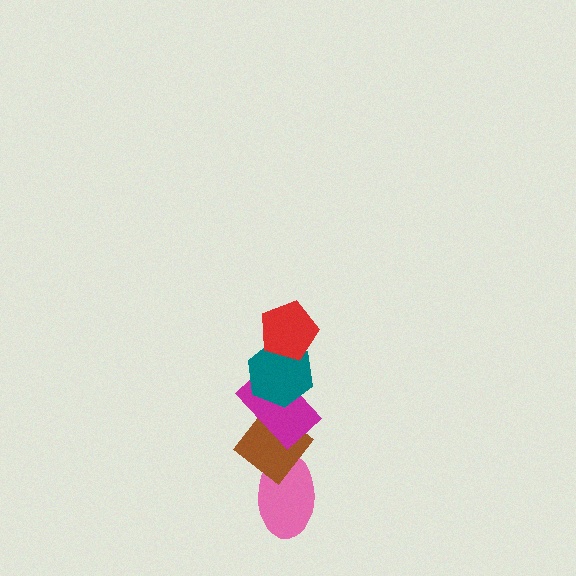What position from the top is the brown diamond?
The brown diamond is 4th from the top.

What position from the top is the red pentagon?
The red pentagon is 1st from the top.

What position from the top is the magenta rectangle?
The magenta rectangle is 3rd from the top.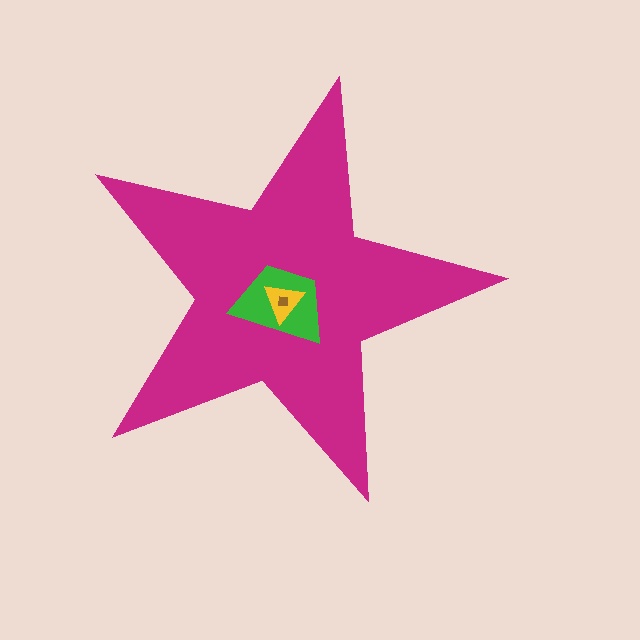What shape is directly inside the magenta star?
The green trapezoid.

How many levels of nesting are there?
4.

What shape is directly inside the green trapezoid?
The yellow triangle.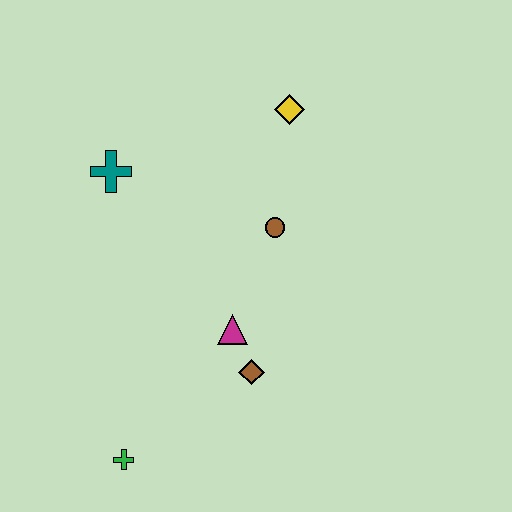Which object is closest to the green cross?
The brown diamond is closest to the green cross.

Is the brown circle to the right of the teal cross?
Yes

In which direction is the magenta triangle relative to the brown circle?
The magenta triangle is below the brown circle.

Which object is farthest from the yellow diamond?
The green cross is farthest from the yellow diamond.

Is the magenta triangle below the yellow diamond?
Yes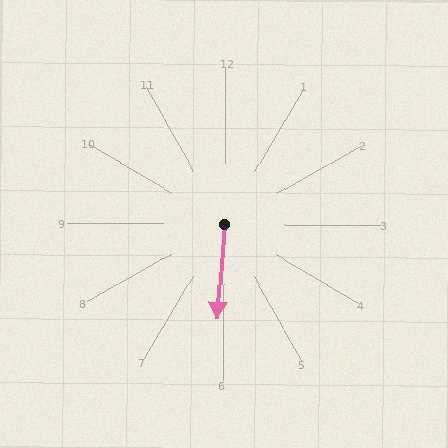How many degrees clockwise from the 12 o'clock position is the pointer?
Approximately 184 degrees.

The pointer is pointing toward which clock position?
Roughly 6 o'clock.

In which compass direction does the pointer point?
South.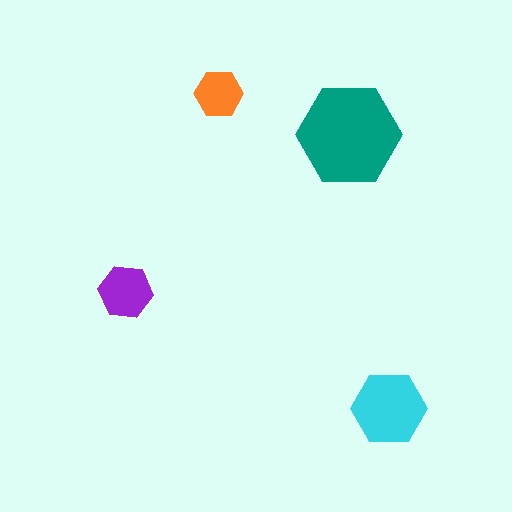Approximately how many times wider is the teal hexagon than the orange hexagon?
About 2 times wider.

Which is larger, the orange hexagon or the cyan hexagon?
The cyan one.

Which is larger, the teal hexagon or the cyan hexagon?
The teal one.